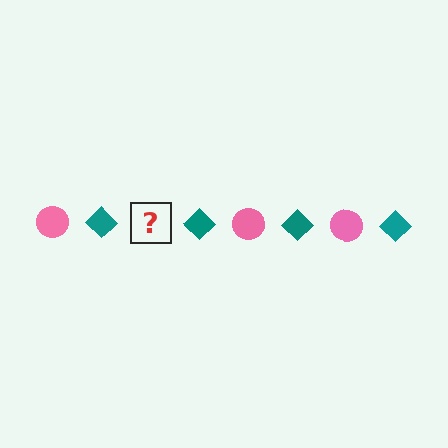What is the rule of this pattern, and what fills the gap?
The rule is that the pattern alternates between pink circle and teal diamond. The gap should be filled with a pink circle.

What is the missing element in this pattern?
The missing element is a pink circle.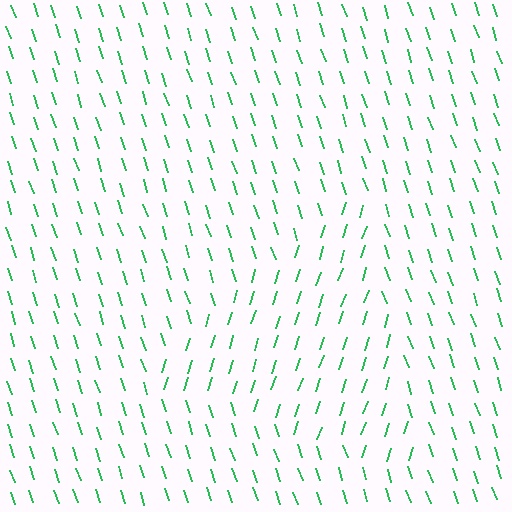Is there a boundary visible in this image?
Yes, there is a texture boundary formed by a change in line orientation.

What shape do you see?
I see a triangle.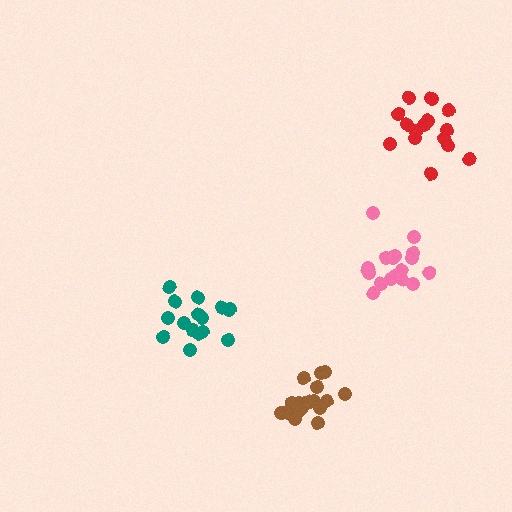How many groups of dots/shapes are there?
There are 4 groups.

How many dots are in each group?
Group 1: 18 dots, Group 2: 17 dots, Group 3: 15 dots, Group 4: 15 dots (65 total).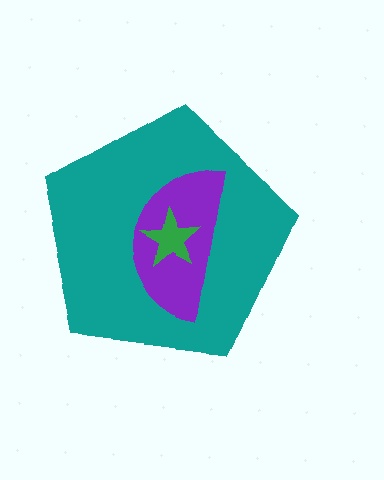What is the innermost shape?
The green star.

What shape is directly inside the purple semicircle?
The green star.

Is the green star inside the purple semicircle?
Yes.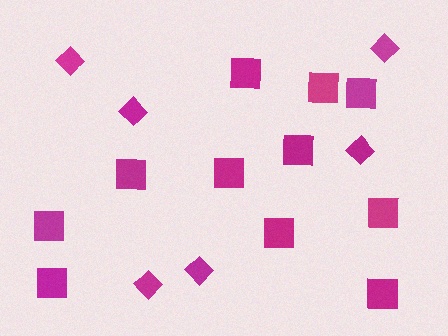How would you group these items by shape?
There are 2 groups: one group of squares (11) and one group of diamonds (6).